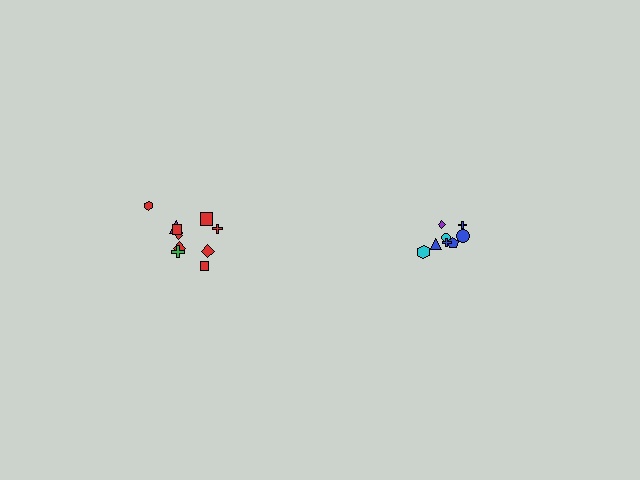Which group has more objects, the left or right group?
The left group.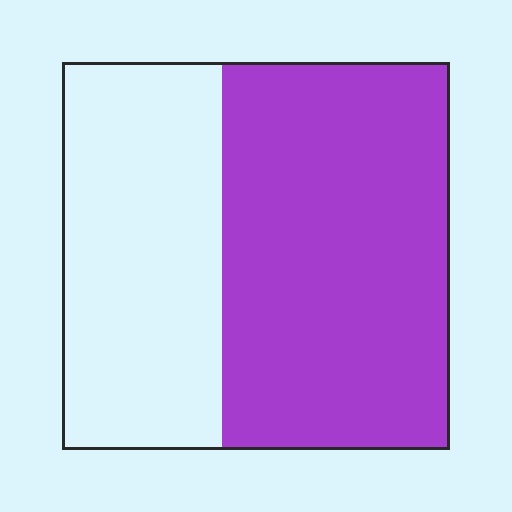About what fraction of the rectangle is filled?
About three fifths (3/5).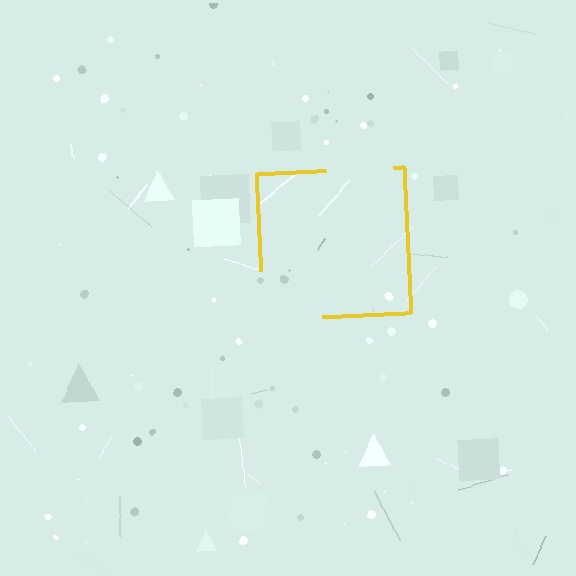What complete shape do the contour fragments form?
The contour fragments form a square.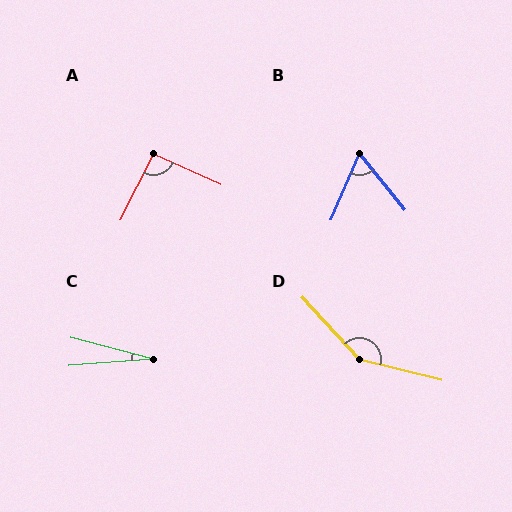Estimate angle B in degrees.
Approximately 62 degrees.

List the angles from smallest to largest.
C (19°), B (62°), A (92°), D (146°).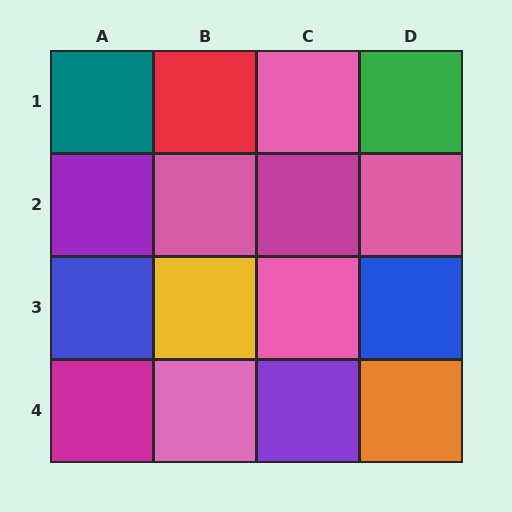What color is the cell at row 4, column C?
Purple.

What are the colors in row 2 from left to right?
Purple, pink, magenta, pink.